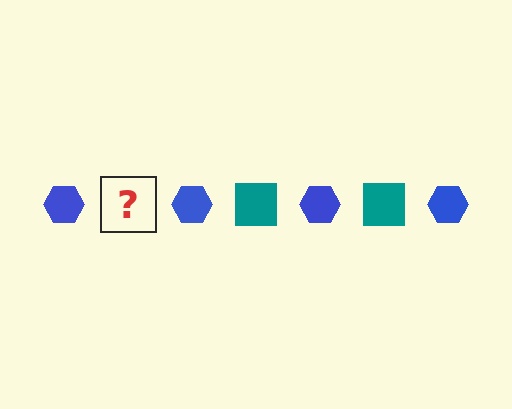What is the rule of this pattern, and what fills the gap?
The rule is that the pattern alternates between blue hexagon and teal square. The gap should be filled with a teal square.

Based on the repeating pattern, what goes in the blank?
The blank should be a teal square.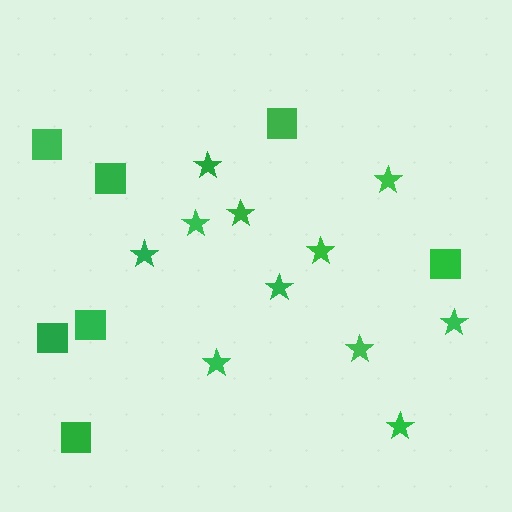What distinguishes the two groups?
There are 2 groups: one group of squares (7) and one group of stars (11).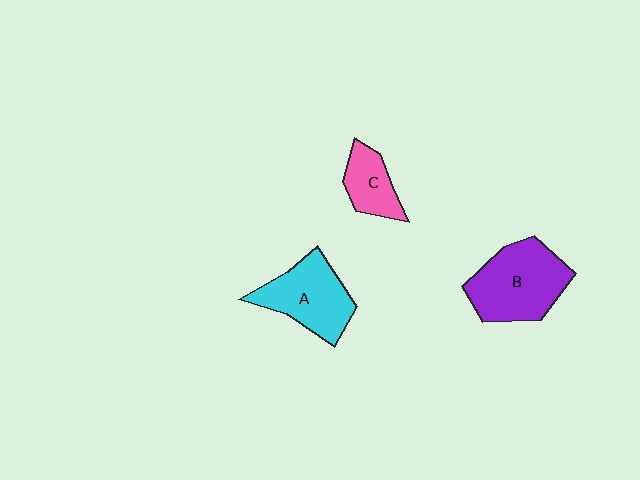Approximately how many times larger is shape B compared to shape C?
Approximately 2.1 times.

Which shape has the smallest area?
Shape C (pink).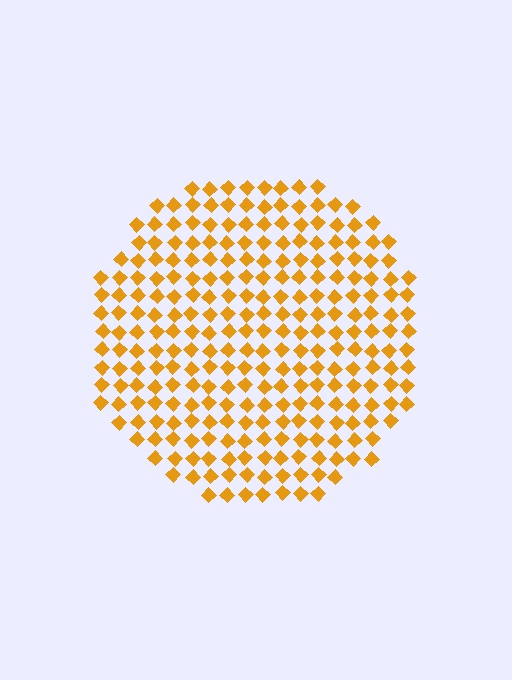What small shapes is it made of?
It is made of small diamonds.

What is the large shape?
The large shape is a circle.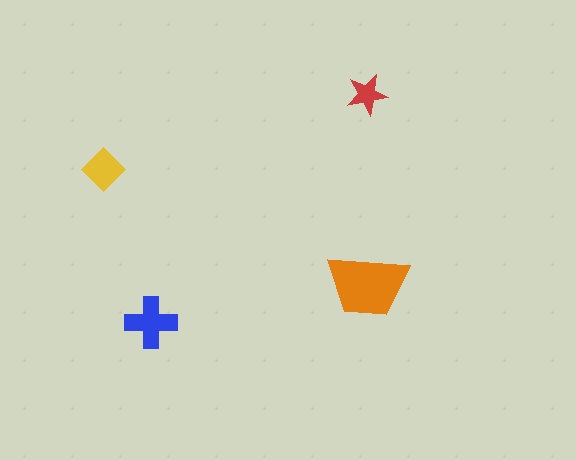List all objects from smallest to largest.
The red star, the yellow diamond, the blue cross, the orange trapezoid.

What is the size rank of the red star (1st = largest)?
4th.